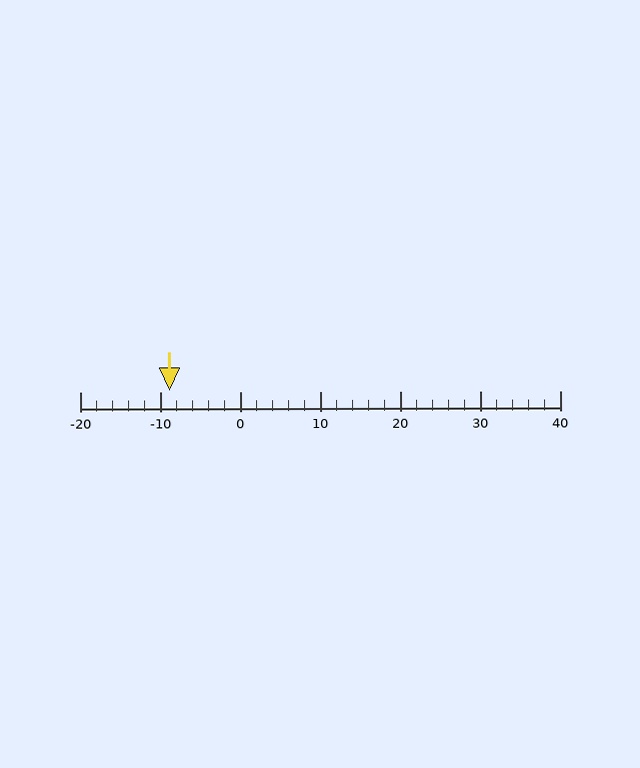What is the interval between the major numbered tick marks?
The major tick marks are spaced 10 units apart.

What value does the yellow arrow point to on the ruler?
The yellow arrow points to approximately -9.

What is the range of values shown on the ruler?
The ruler shows values from -20 to 40.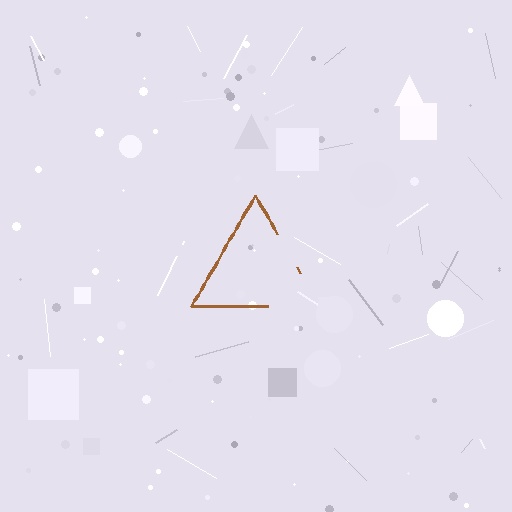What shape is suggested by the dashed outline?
The dashed outline suggests a triangle.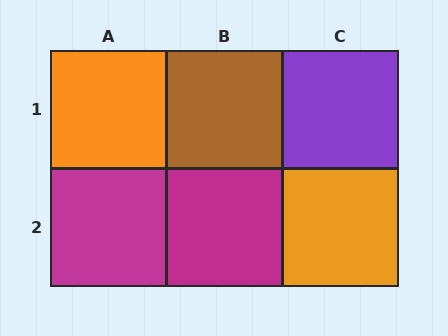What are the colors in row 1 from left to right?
Orange, brown, purple.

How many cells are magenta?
2 cells are magenta.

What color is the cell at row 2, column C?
Orange.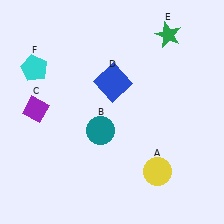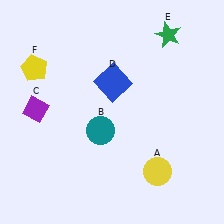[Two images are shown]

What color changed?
The pentagon (F) changed from cyan in Image 1 to yellow in Image 2.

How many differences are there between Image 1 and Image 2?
There is 1 difference between the two images.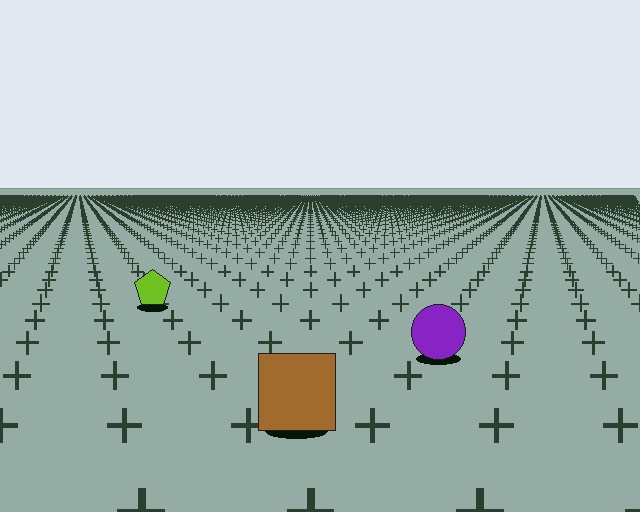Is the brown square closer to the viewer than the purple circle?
Yes. The brown square is closer — you can tell from the texture gradient: the ground texture is coarser near it.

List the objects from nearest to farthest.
From nearest to farthest: the brown square, the purple circle, the lime pentagon.